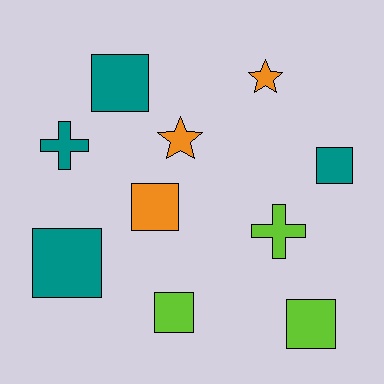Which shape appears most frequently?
Square, with 6 objects.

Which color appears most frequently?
Teal, with 4 objects.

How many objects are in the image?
There are 10 objects.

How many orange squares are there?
There is 1 orange square.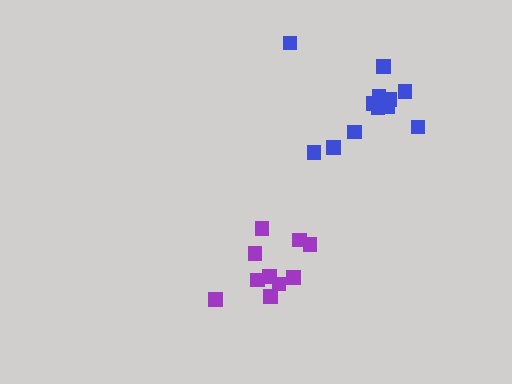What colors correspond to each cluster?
The clusters are colored: purple, blue.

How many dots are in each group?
Group 1: 10 dots, Group 2: 13 dots (23 total).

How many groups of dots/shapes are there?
There are 2 groups.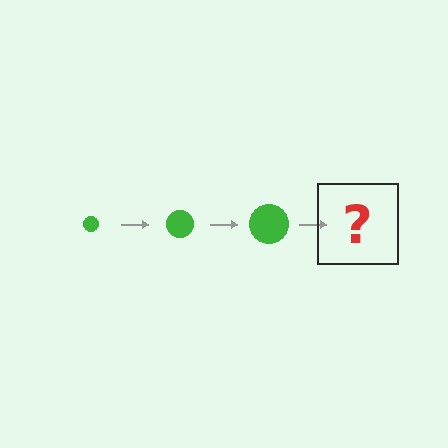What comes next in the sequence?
The next element should be a green circle, larger than the previous one.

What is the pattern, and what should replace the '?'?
The pattern is that the circle gets progressively larger each step. The '?' should be a green circle, larger than the previous one.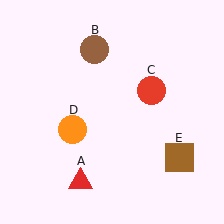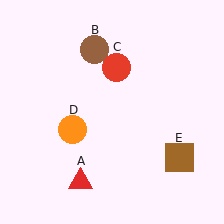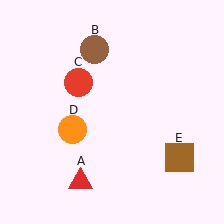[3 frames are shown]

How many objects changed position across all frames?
1 object changed position: red circle (object C).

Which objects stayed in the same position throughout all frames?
Red triangle (object A) and brown circle (object B) and orange circle (object D) and brown square (object E) remained stationary.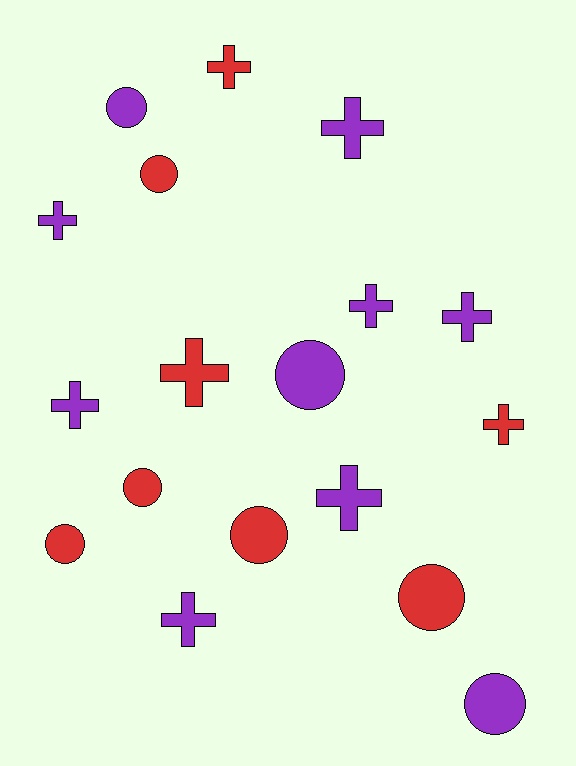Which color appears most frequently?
Purple, with 10 objects.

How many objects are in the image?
There are 18 objects.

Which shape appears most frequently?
Cross, with 10 objects.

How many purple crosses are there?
There are 7 purple crosses.